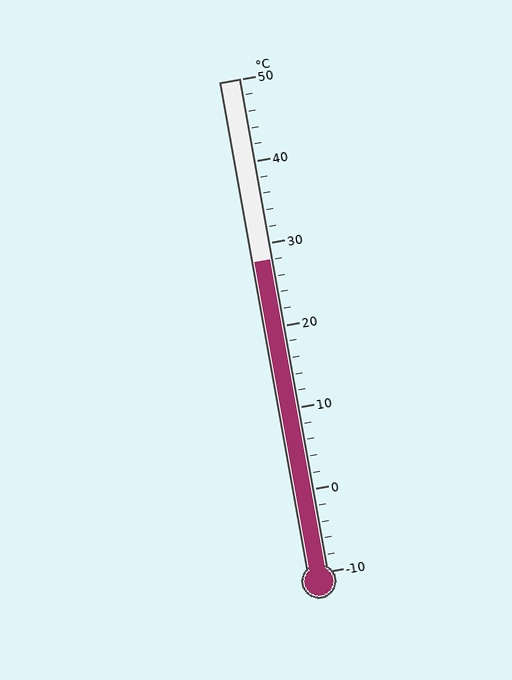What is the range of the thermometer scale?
The thermometer scale ranges from -10°C to 50°C.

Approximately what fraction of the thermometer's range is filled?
The thermometer is filled to approximately 65% of its range.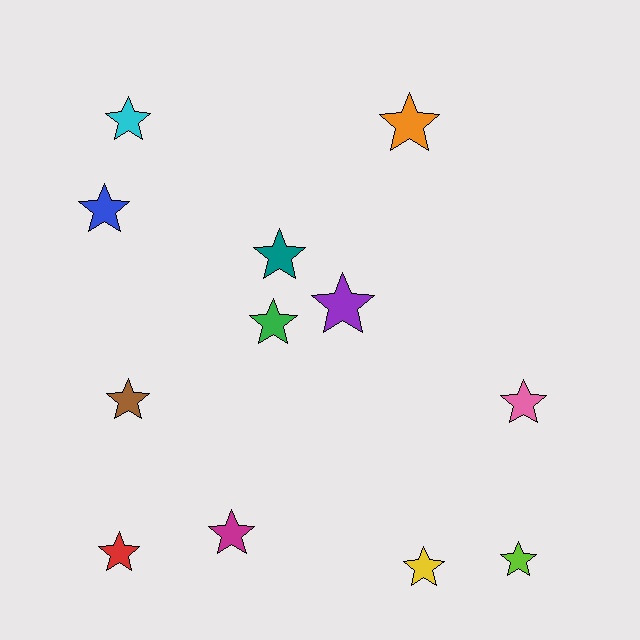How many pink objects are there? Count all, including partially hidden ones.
There is 1 pink object.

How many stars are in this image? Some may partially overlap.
There are 12 stars.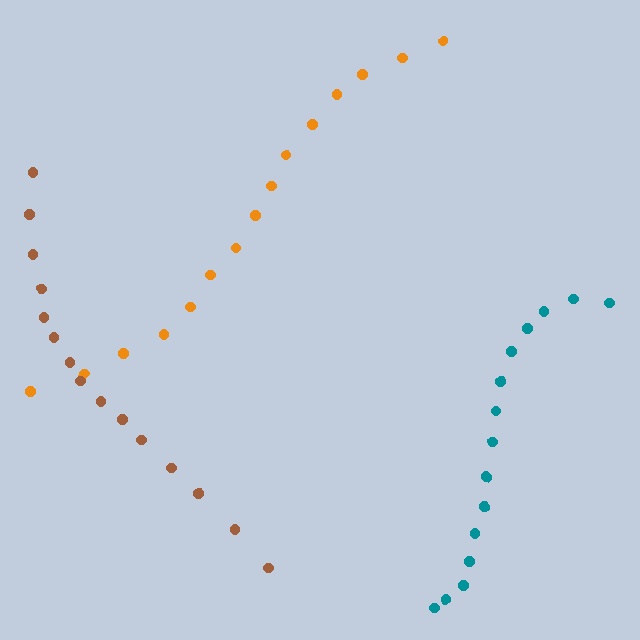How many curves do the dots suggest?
There are 3 distinct paths.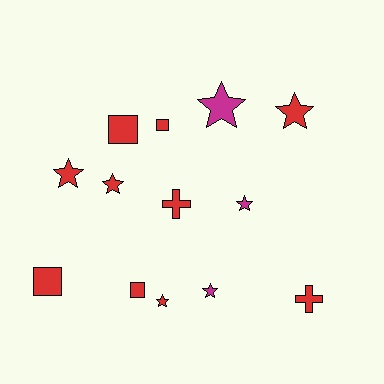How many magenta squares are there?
There are no magenta squares.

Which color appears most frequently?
Red, with 10 objects.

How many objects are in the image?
There are 13 objects.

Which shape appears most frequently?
Star, with 7 objects.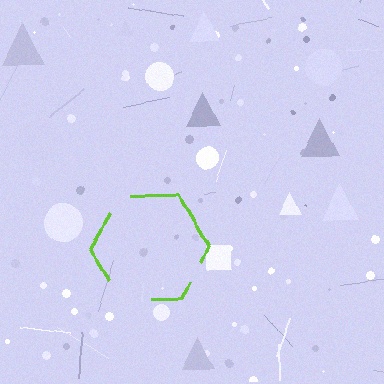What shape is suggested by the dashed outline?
The dashed outline suggests a hexagon.